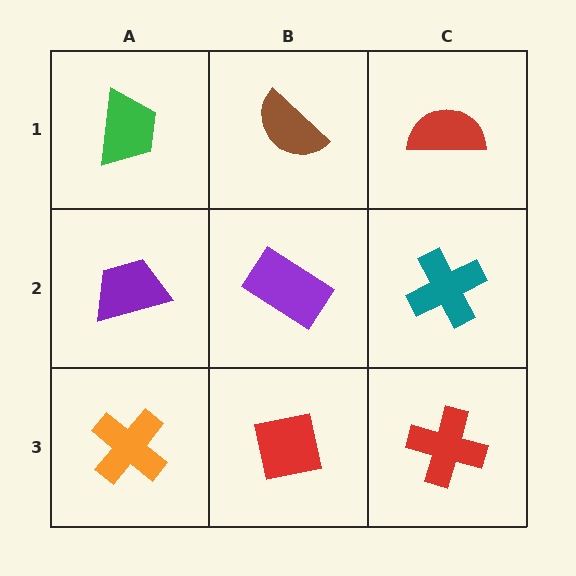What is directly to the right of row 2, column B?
A teal cross.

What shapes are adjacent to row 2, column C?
A red semicircle (row 1, column C), a red cross (row 3, column C), a purple rectangle (row 2, column B).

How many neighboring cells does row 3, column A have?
2.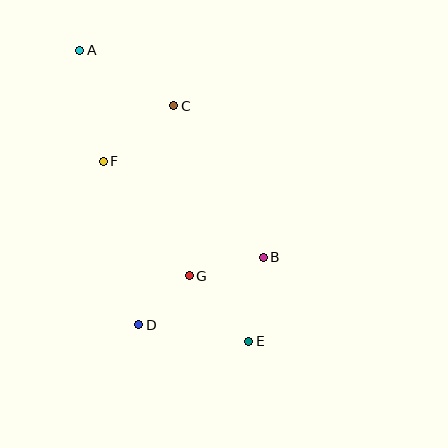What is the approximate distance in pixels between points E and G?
The distance between E and G is approximately 89 pixels.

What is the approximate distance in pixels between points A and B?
The distance between A and B is approximately 276 pixels.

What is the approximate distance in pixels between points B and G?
The distance between B and G is approximately 76 pixels.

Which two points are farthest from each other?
Points A and E are farthest from each other.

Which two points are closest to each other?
Points D and G are closest to each other.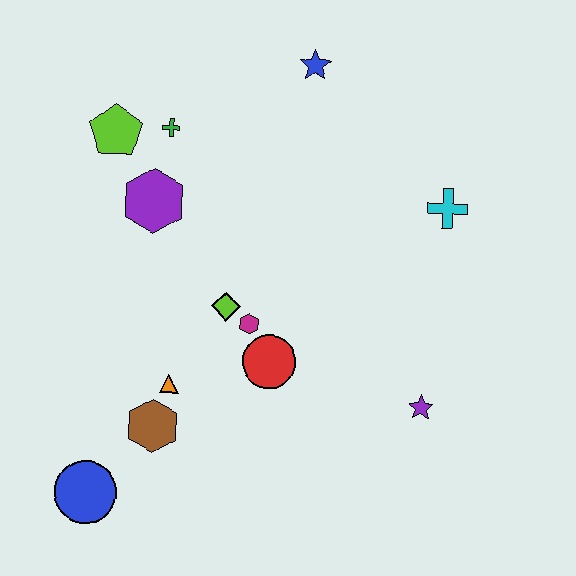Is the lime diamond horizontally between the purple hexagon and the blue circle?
No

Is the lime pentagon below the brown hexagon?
No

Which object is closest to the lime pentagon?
The green cross is closest to the lime pentagon.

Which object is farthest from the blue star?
The blue circle is farthest from the blue star.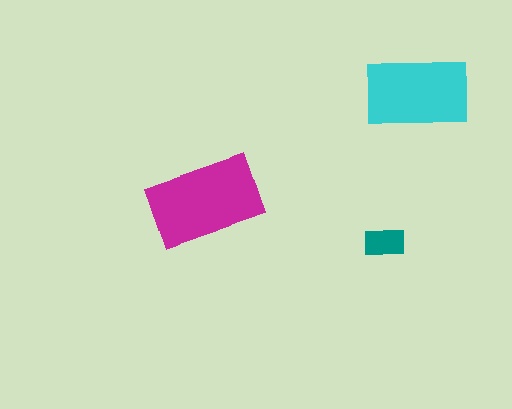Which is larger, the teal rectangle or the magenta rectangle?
The magenta one.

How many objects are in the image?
There are 3 objects in the image.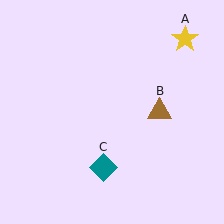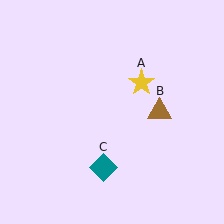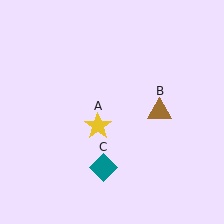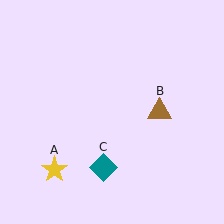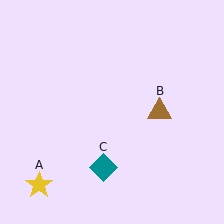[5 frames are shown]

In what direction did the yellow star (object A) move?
The yellow star (object A) moved down and to the left.